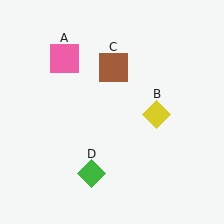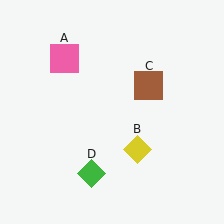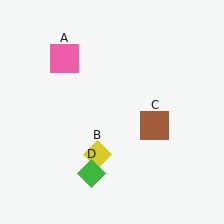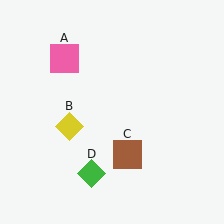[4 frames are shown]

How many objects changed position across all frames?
2 objects changed position: yellow diamond (object B), brown square (object C).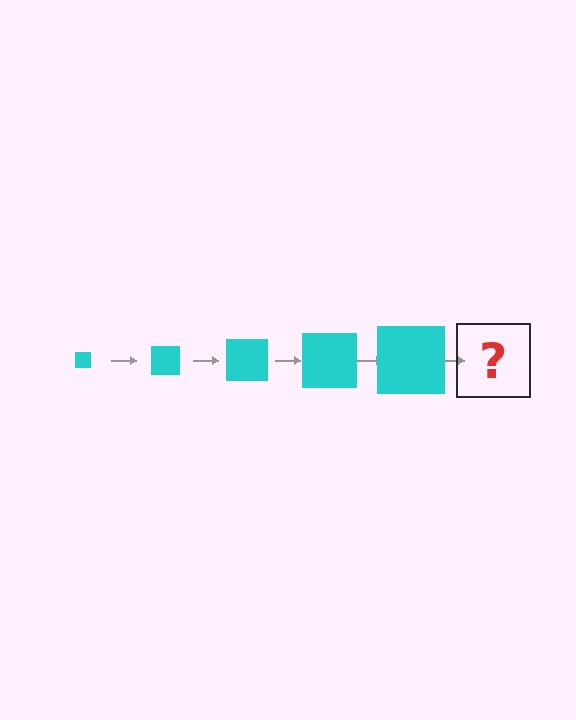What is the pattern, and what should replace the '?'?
The pattern is that the square gets progressively larger each step. The '?' should be a cyan square, larger than the previous one.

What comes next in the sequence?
The next element should be a cyan square, larger than the previous one.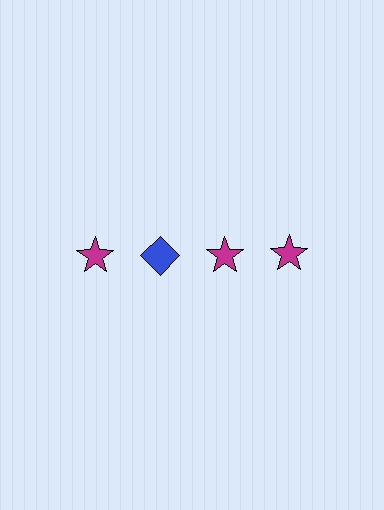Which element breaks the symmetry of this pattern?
The blue diamond in the top row, second from left column breaks the symmetry. All other shapes are magenta stars.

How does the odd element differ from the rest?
It differs in both color (blue instead of magenta) and shape (diamond instead of star).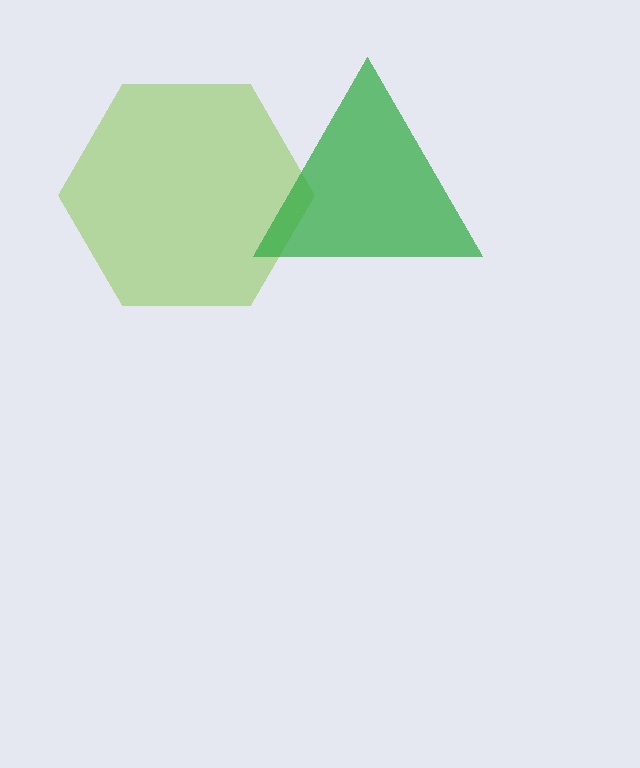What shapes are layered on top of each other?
The layered shapes are: a lime hexagon, a green triangle.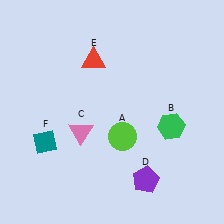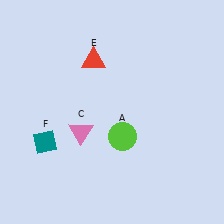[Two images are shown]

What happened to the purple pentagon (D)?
The purple pentagon (D) was removed in Image 2. It was in the bottom-right area of Image 1.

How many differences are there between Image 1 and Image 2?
There are 2 differences between the two images.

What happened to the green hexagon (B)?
The green hexagon (B) was removed in Image 2. It was in the bottom-right area of Image 1.